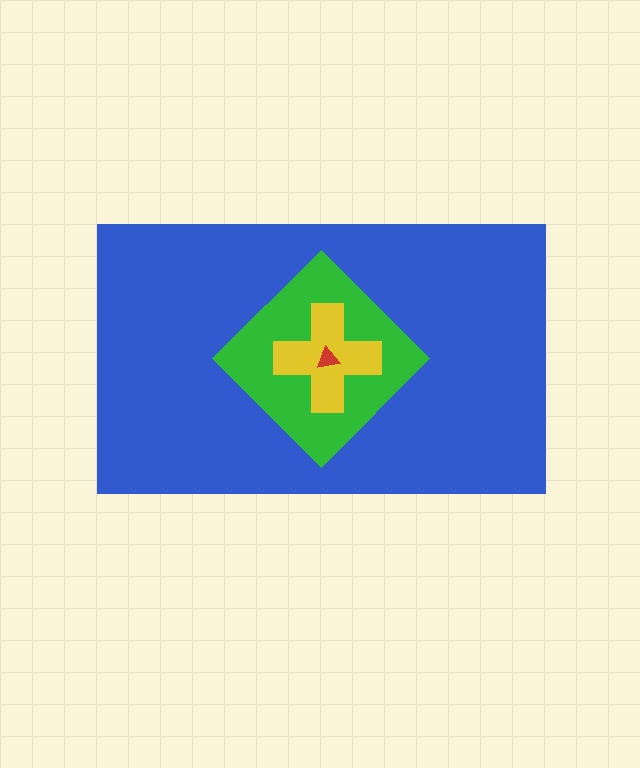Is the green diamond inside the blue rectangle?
Yes.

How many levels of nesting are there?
4.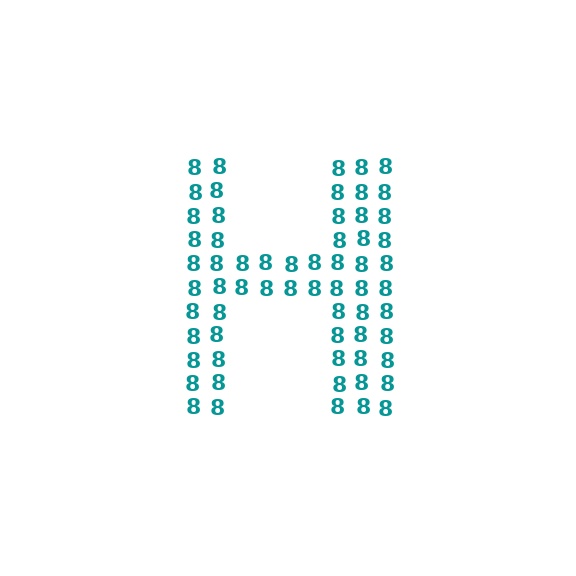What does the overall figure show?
The overall figure shows the letter H.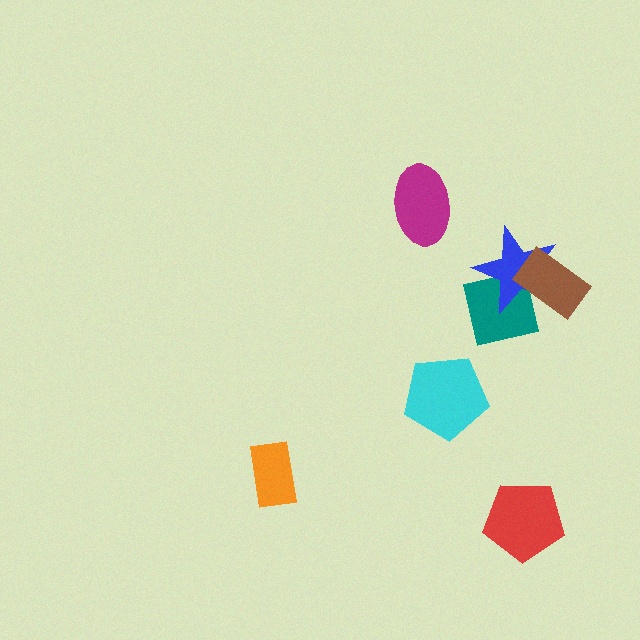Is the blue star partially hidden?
Yes, it is partially covered by another shape.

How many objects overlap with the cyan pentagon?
0 objects overlap with the cyan pentagon.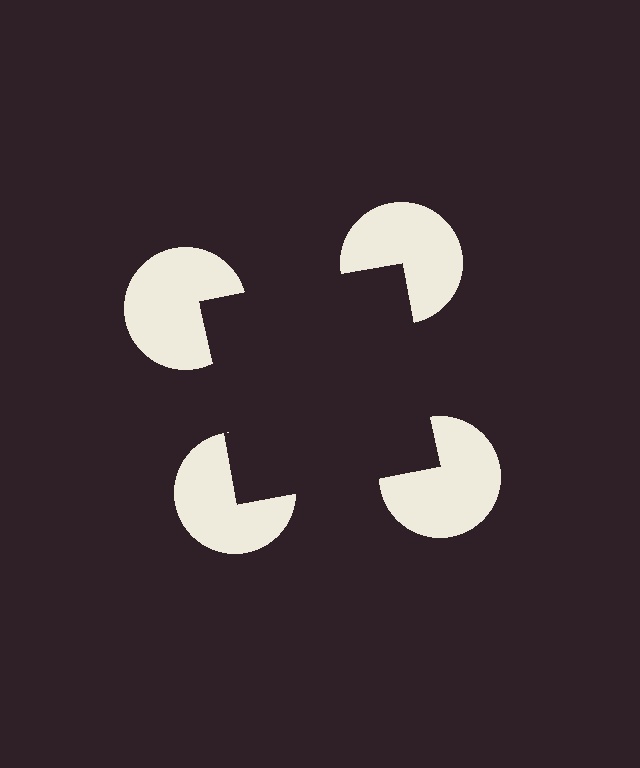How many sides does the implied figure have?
4 sides.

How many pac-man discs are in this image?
There are 4 — one at each vertex of the illusory square.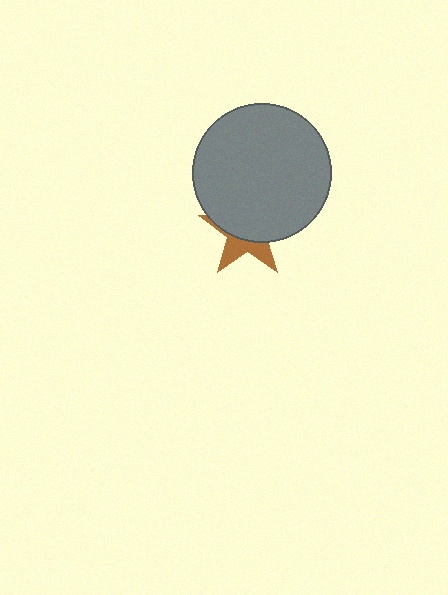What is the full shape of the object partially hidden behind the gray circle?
The partially hidden object is a brown star.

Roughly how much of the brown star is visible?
A small part of it is visible (roughly 37%).